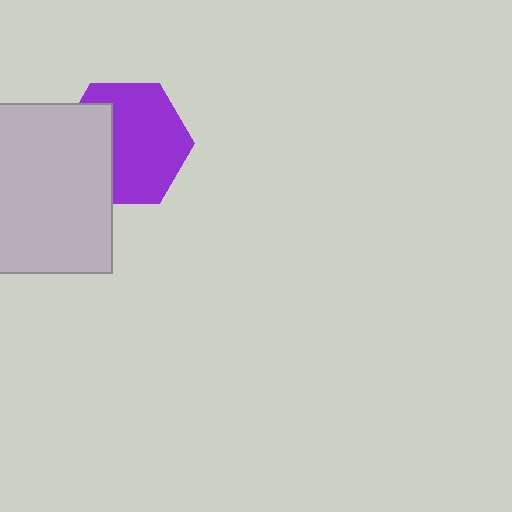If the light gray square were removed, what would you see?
You would see the complete purple hexagon.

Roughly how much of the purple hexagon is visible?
Most of it is visible (roughly 66%).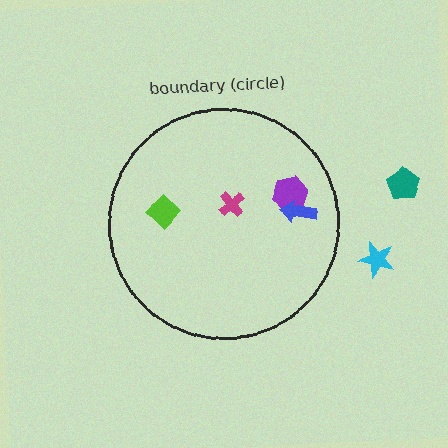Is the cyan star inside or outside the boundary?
Outside.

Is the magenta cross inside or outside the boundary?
Inside.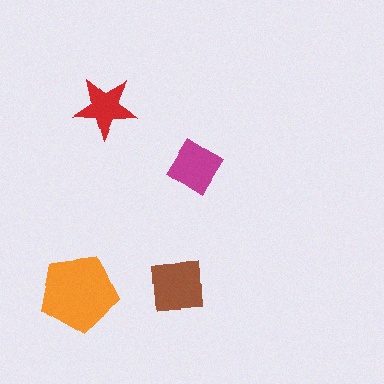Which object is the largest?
The orange pentagon.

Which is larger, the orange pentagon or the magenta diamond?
The orange pentagon.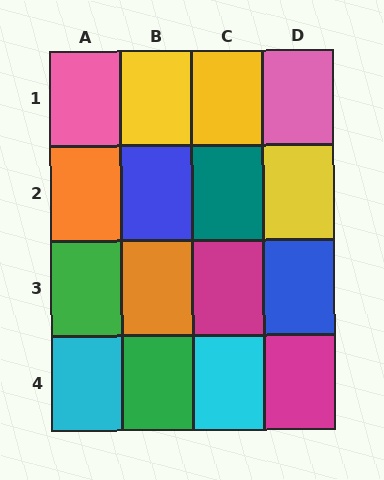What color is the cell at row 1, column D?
Pink.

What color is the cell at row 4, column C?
Cyan.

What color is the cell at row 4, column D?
Magenta.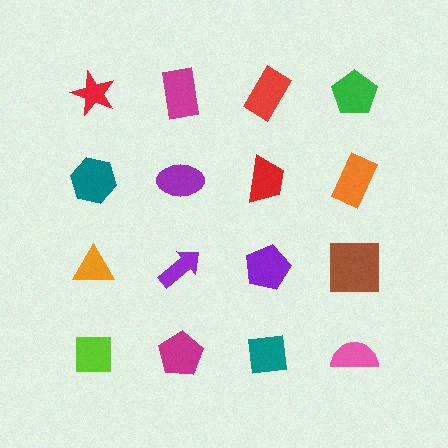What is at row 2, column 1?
A teal hexagon.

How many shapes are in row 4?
4 shapes.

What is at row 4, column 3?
A teal square.